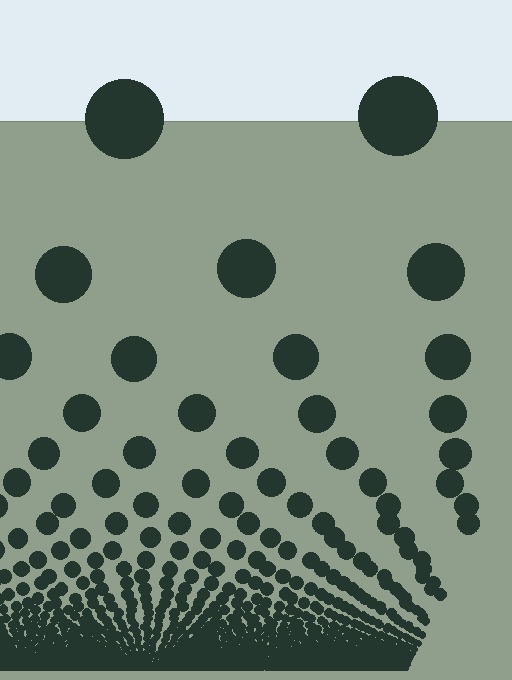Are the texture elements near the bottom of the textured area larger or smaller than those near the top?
Smaller. The gradient is inverted — elements near the bottom are smaller and denser.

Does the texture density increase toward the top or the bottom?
Density increases toward the bottom.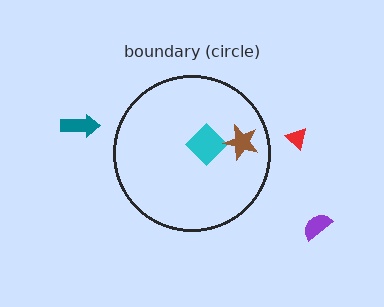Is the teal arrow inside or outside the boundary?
Outside.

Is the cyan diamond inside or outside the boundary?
Inside.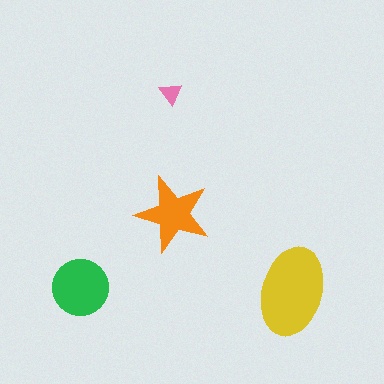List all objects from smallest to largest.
The pink triangle, the orange star, the green circle, the yellow ellipse.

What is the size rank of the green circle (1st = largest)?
2nd.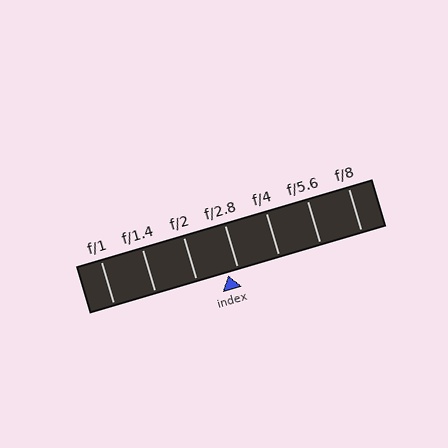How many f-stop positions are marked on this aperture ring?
There are 7 f-stop positions marked.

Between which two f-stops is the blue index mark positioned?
The index mark is between f/2 and f/2.8.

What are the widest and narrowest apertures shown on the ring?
The widest aperture shown is f/1 and the narrowest is f/8.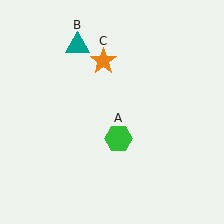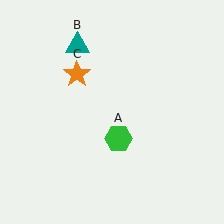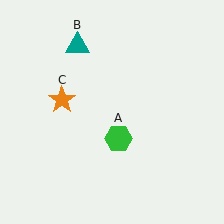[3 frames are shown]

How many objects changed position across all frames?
1 object changed position: orange star (object C).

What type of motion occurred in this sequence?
The orange star (object C) rotated counterclockwise around the center of the scene.